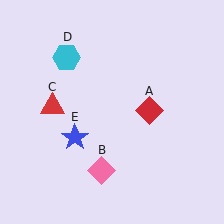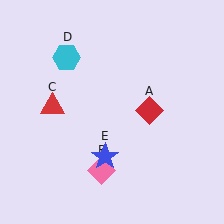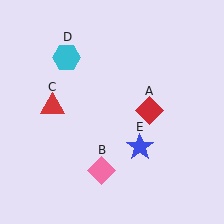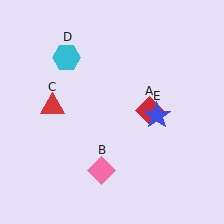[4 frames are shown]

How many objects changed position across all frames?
1 object changed position: blue star (object E).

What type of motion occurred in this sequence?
The blue star (object E) rotated counterclockwise around the center of the scene.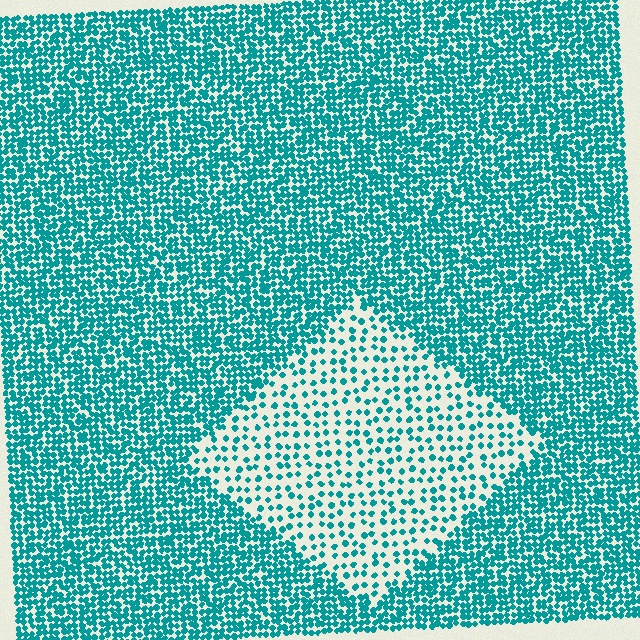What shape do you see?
I see a diamond.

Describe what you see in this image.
The image contains small teal elements arranged at two different densities. A diamond-shaped region is visible where the elements are less densely packed than the surrounding area.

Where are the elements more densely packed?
The elements are more densely packed outside the diamond boundary.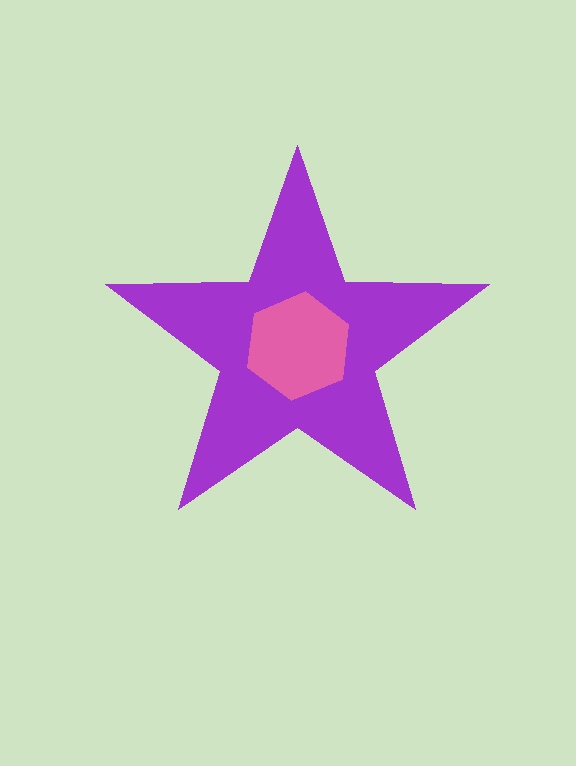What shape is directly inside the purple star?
The pink hexagon.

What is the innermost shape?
The pink hexagon.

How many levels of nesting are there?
2.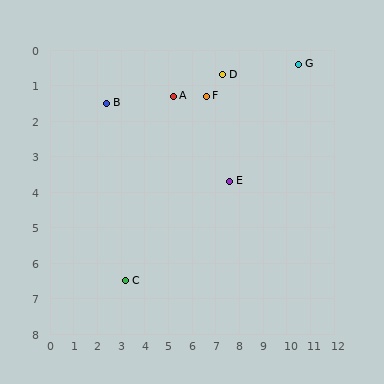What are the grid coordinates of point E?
Point E is at approximately (7.6, 3.7).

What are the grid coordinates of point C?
Point C is at approximately (3.2, 6.5).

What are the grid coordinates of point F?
Point F is at approximately (6.6, 1.3).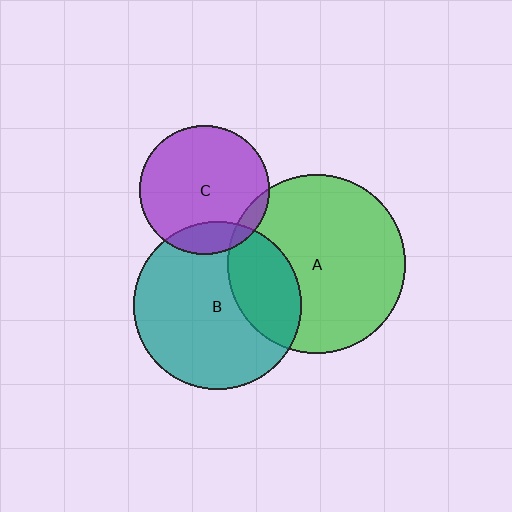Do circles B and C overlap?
Yes.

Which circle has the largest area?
Circle A (green).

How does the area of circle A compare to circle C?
Approximately 1.9 times.